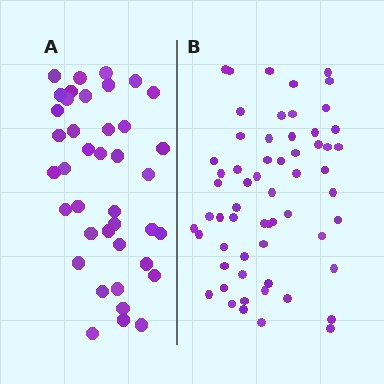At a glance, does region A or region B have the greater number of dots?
Region B (the right region) has more dots.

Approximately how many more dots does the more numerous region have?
Region B has approximately 20 more dots than region A.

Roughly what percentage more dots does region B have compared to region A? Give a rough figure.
About 50% more.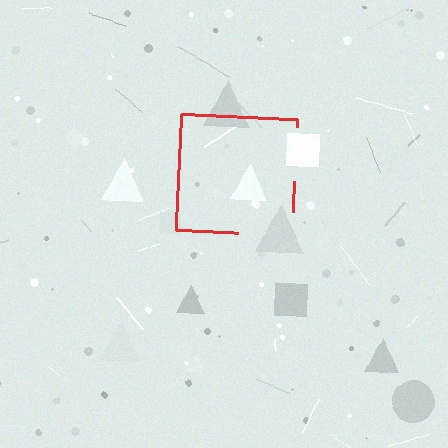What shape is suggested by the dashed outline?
The dashed outline suggests a square.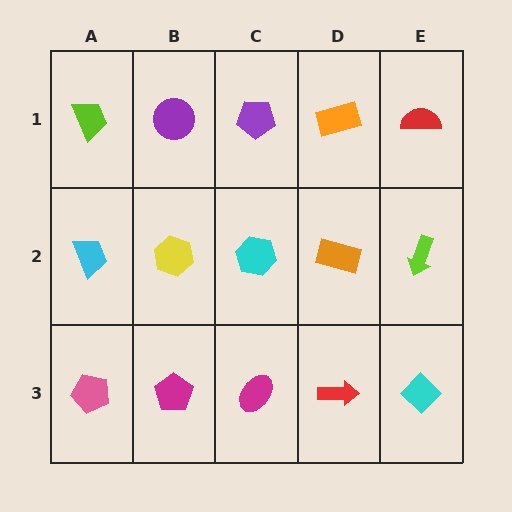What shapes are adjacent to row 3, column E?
A lime arrow (row 2, column E), a red arrow (row 3, column D).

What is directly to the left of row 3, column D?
A magenta ellipse.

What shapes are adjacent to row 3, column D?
An orange rectangle (row 2, column D), a magenta ellipse (row 3, column C), a cyan diamond (row 3, column E).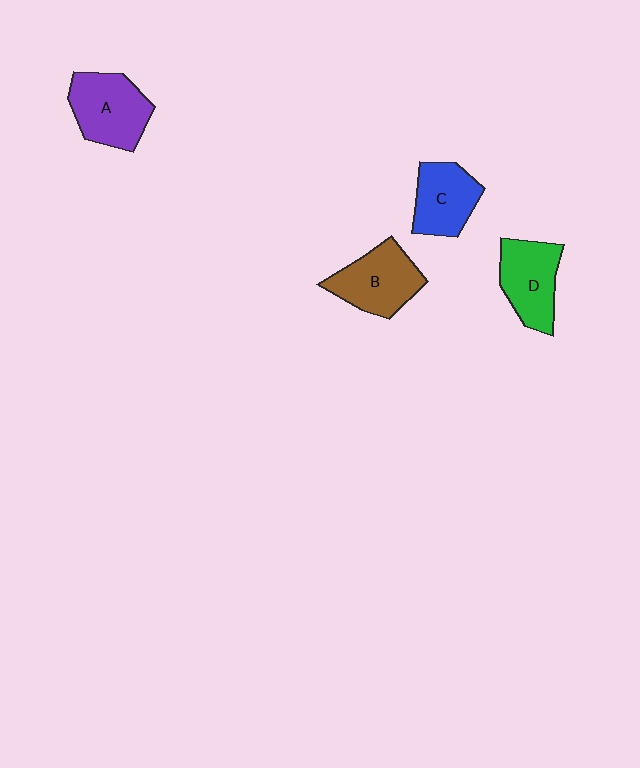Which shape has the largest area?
Shape A (purple).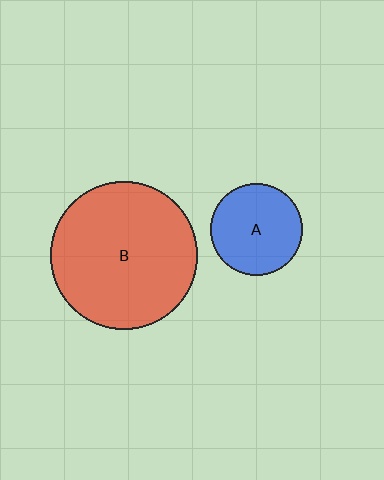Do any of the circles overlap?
No, none of the circles overlap.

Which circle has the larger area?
Circle B (red).